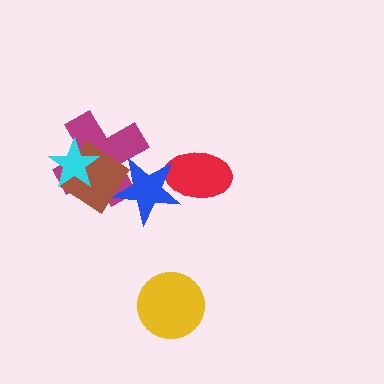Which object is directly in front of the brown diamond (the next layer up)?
The blue star is directly in front of the brown diamond.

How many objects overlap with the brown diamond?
3 objects overlap with the brown diamond.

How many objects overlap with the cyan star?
2 objects overlap with the cyan star.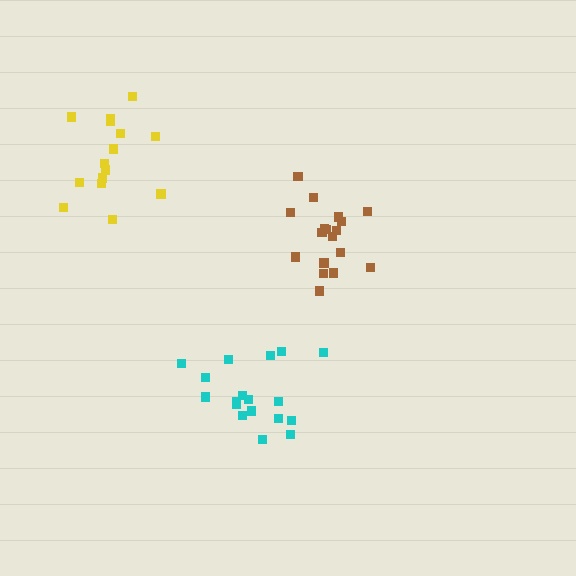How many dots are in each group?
Group 1: 18 dots, Group 2: 15 dots, Group 3: 18 dots (51 total).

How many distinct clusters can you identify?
There are 3 distinct clusters.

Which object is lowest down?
The cyan cluster is bottommost.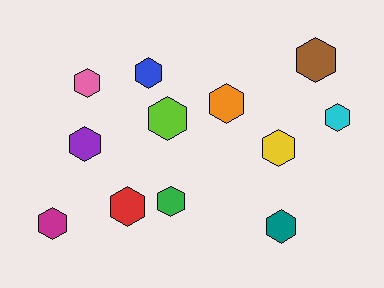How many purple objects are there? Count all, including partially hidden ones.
There is 1 purple object.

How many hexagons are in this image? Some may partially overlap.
There are 12 hexagons.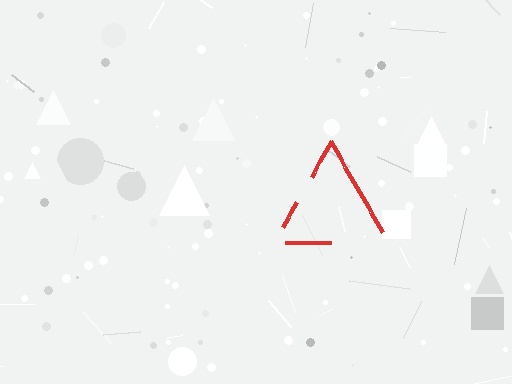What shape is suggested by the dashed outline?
The dashed outline suggests a triangle.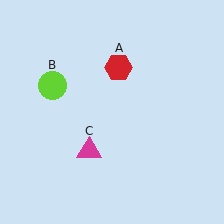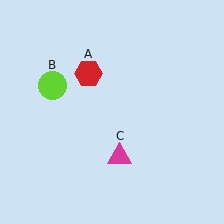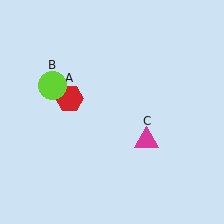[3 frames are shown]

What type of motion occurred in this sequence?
The red hexagon (object A), magenta triangle (object C) rotated counterclockwise around the center of the scene.